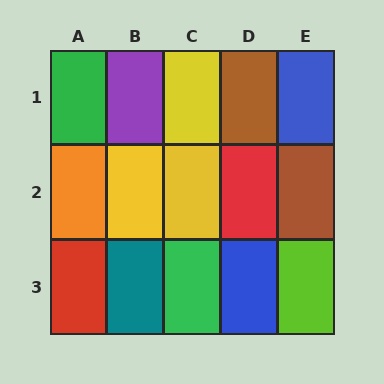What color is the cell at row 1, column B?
Purple.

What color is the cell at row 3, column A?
Red.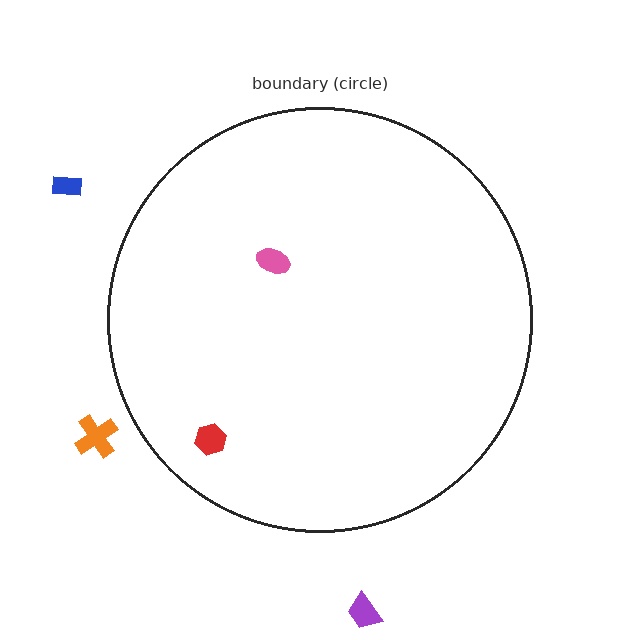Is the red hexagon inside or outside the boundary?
Inside.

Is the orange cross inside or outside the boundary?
Outside.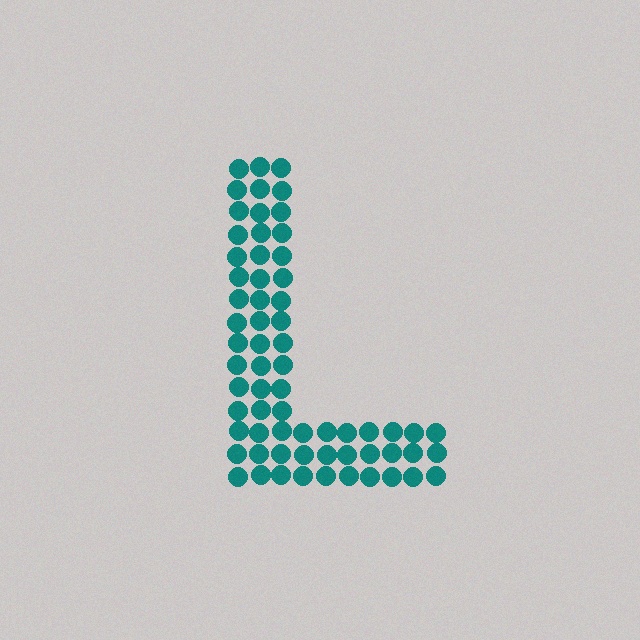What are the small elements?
The small elements are circles.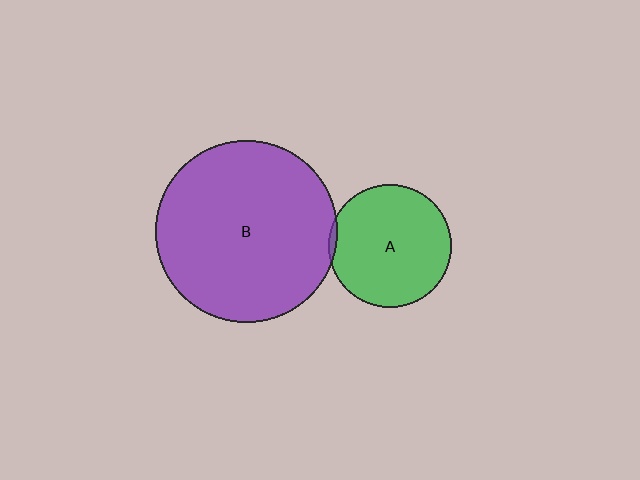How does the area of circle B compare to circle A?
Approximately 2.2 times.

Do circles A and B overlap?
Yes.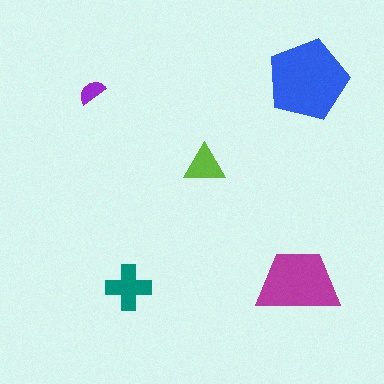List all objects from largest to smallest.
The blue pentagon, the magenta trapezoid, the teal cross, the lime triangle, the purple semicircle.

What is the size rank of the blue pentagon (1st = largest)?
1st.